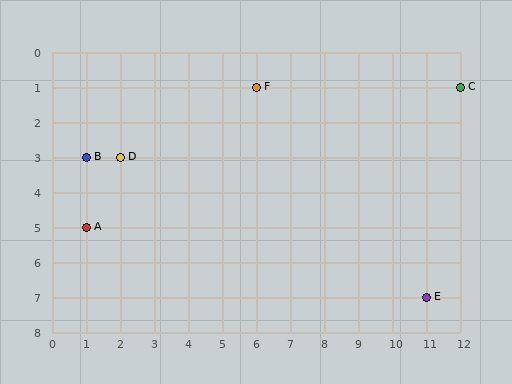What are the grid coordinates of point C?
Point C is at grid coordinates (12, 1).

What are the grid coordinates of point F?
Point F is at grid coordinates (6, 1).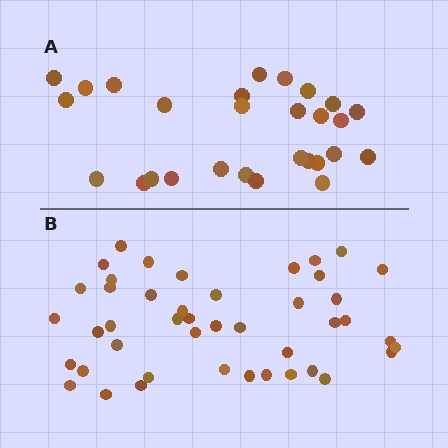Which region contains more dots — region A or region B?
Region B (the bottom region) has more dots.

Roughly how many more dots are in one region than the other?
Region B has approximately 15 more dots than region A.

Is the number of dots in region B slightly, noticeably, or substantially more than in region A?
Region B has substantially more. The ratio is roughly 1.6 to 1.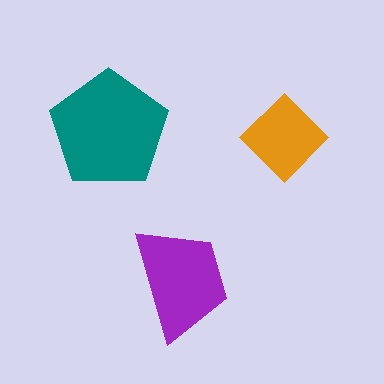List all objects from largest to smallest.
The teal pentagon, the purple trapezoid, the orange diamond.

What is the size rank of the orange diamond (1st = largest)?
3rd.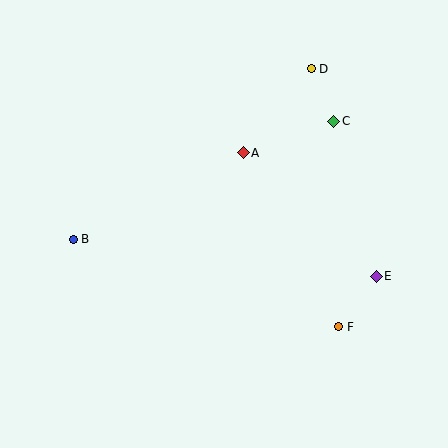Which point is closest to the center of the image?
Point A at (243, 153) is closest to the center.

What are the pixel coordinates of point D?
Point D is at (311, 69).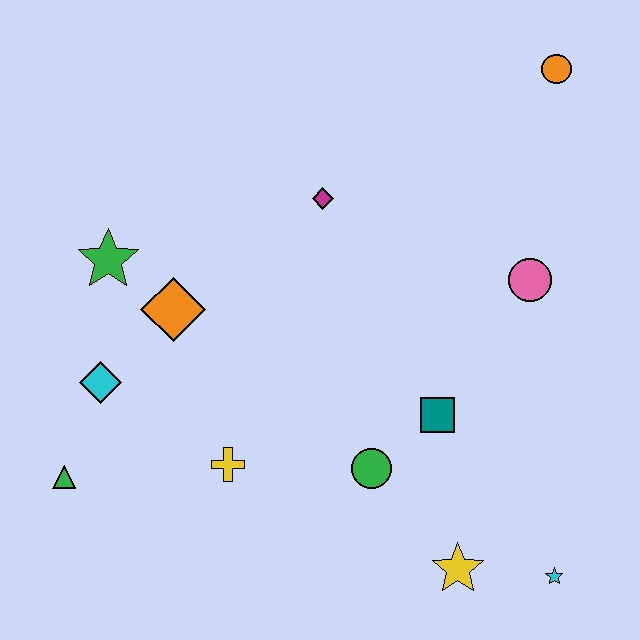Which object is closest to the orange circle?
The pink circle is closest to the orange circle.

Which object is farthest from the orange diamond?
The cyan star is farthest from the orange diamond.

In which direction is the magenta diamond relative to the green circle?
The magenta diamond is above the green circle.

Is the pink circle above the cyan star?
Yes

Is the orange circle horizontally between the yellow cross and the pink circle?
No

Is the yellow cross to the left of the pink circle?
Yes